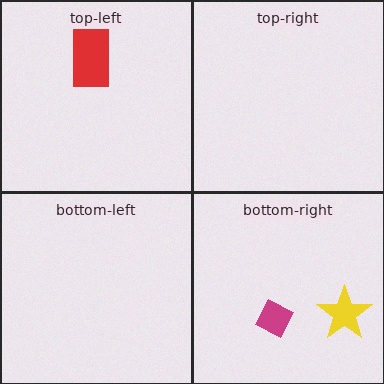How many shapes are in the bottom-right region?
2.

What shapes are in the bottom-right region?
The magenta diamond, the yellow star.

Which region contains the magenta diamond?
The bottom-right region.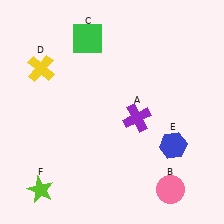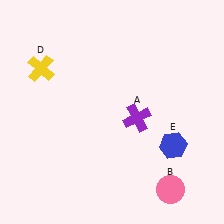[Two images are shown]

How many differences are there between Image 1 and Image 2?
There are 2 differences between the two images.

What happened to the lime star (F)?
The lime star (F) was removed in Image 2. It was in the bottom-left area of Image 1.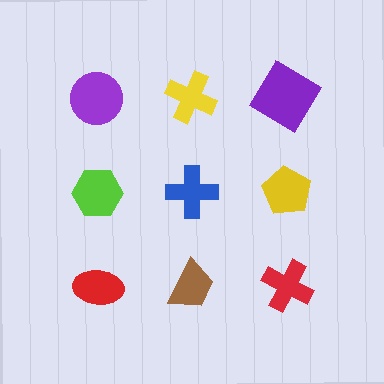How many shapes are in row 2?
3 shapes.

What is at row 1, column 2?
A yellow cross.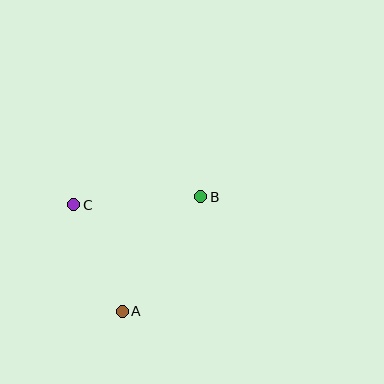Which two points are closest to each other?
Points A and C are closest to each other.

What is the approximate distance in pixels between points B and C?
The distance between B and C is approximately 127 pixels.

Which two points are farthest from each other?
Points A and B are farthest from each other.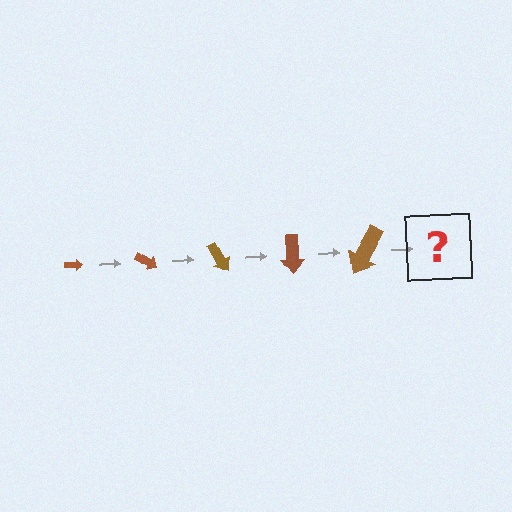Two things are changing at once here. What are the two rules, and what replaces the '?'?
The two rules are that the arrow grows larger each step and it rotates 30 degrees each step. The '?' should be an arrow, larger than the previous one and rotated 150 degrees from the start.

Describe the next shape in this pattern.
It should be an arrow, larger than the previous one and rotated 150 degrees from the start.